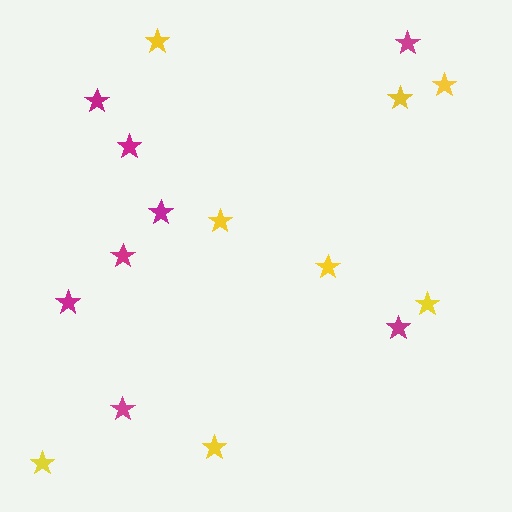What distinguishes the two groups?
There are 2 groups: one group of yellow stars (8) and one group of magenta stars (8).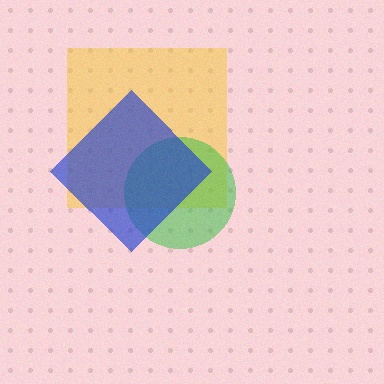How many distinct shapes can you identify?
There are 3 distinct shapes: a yellow square, a green circle, a blue diamond.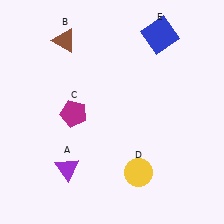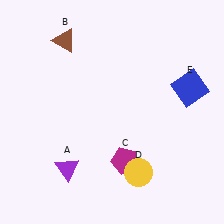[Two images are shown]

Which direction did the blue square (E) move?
The blue square (E) moved down.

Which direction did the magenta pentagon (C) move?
The magenta pentagon (C) moved right.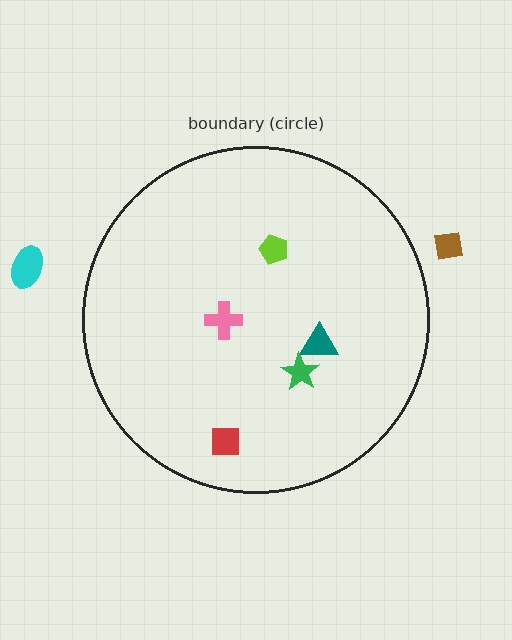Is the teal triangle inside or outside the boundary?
Inside.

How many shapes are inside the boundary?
5 inside, 2 outside.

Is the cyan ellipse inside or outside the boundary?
Outside.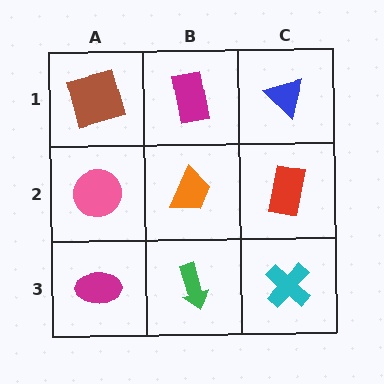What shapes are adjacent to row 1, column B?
An orange trapezoid (row 2, column B), a brown square (row 1, column A), a blue triangle (row 1, column C).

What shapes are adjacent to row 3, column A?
A pink circle (row 2, column A), a green arrow (row 3, column B).